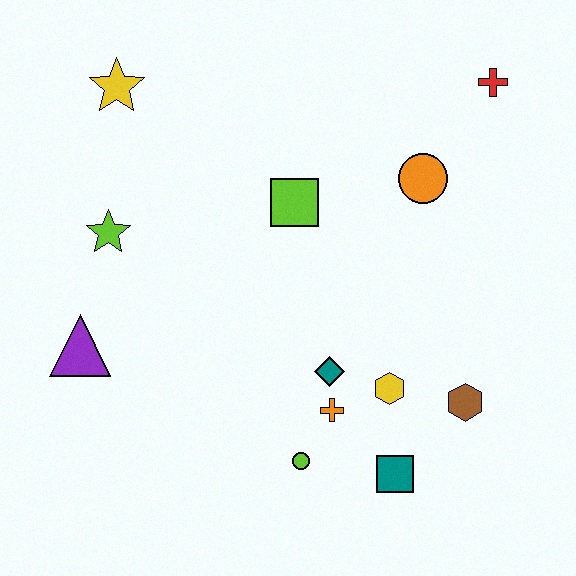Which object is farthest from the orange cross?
The yellow star is farthest from the orange cross.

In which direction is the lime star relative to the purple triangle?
The lime star is above the purple triangle.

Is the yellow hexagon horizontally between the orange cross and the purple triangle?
No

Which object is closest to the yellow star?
The lime star is closest to the yellow star.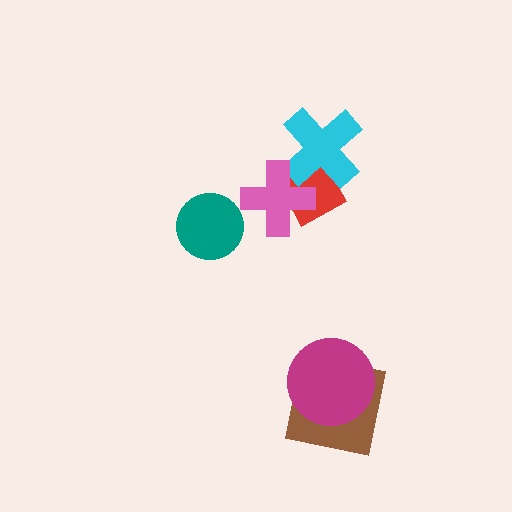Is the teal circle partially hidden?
No, no other shape covers it.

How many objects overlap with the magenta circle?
1 object overlaps with the magenta circle.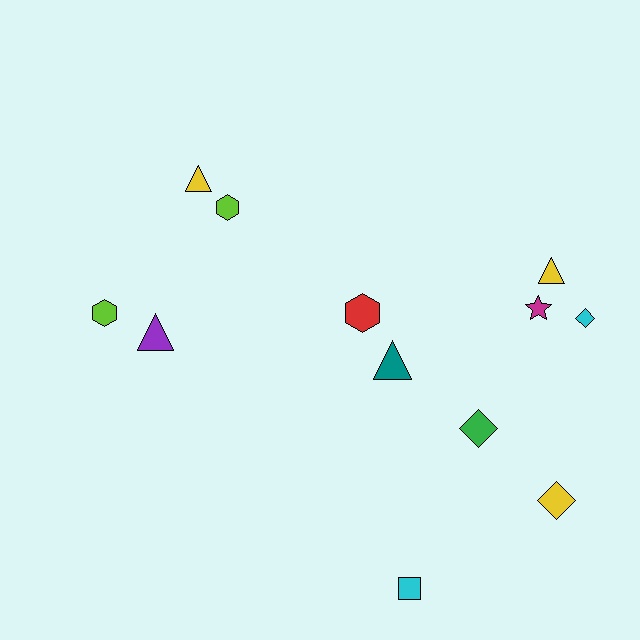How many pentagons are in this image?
There are no pentagons.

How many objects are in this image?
There are 12 objects.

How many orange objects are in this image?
There are no orange objects.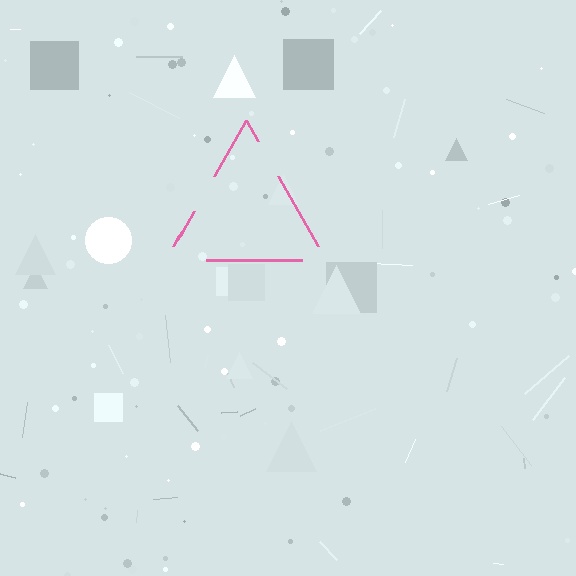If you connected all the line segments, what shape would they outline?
They would outline a triangle.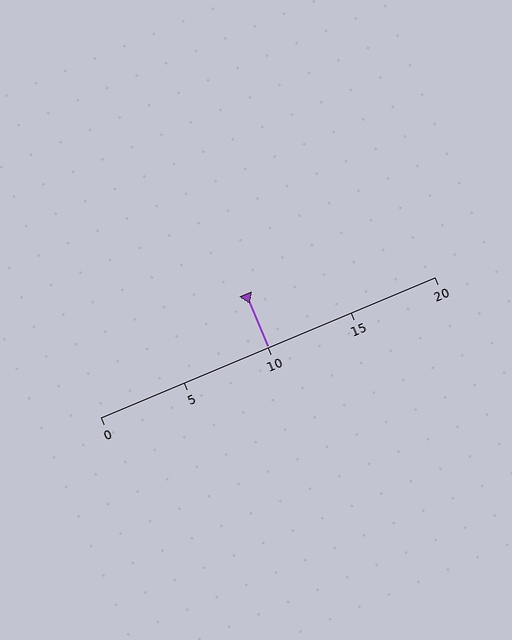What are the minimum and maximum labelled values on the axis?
The axis runs from 0 to 20.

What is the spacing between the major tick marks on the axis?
The major ticks are spaced 5 apart.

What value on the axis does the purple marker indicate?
The marker indicates approximately 10.